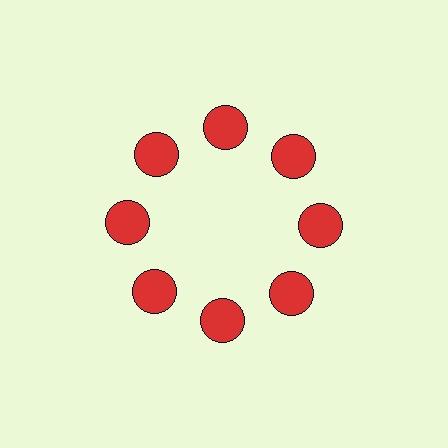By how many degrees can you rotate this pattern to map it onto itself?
The pattern maps onto itself every 45 degrees of rotation.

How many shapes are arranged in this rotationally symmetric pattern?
There are 8 shapes, arranged in 8 groups of 1.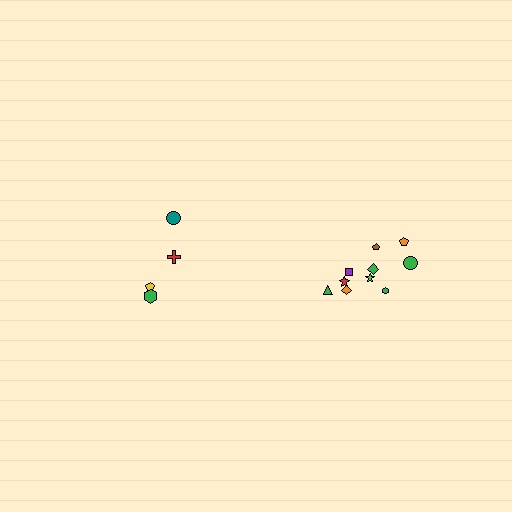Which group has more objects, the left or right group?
The right group.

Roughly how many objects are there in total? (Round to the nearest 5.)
Roughly 15 objects in total.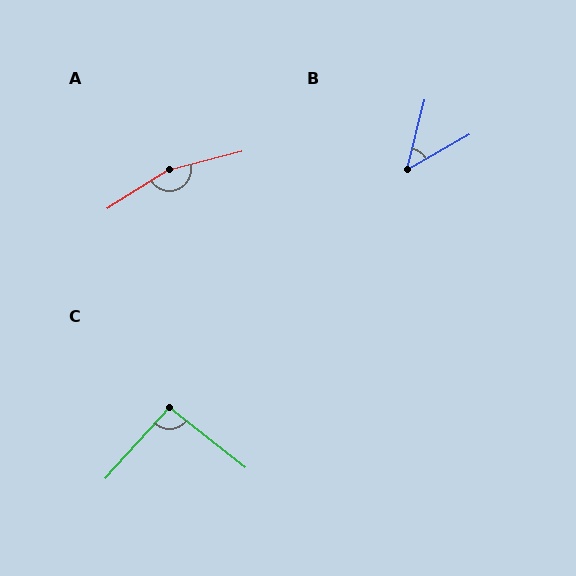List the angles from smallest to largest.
B (46°), C (94°), A (162°).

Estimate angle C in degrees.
Approximately 94 degrees.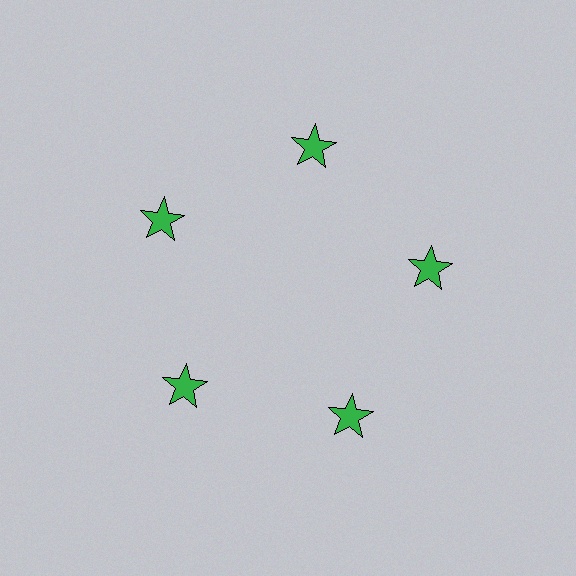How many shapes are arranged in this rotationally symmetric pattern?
There are 5 shapes, arranged in 5 groups of 1.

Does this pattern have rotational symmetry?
Yes, this pattern has 5-fold rotational symmetry. It looks the same after rotating 72 degrees around the center.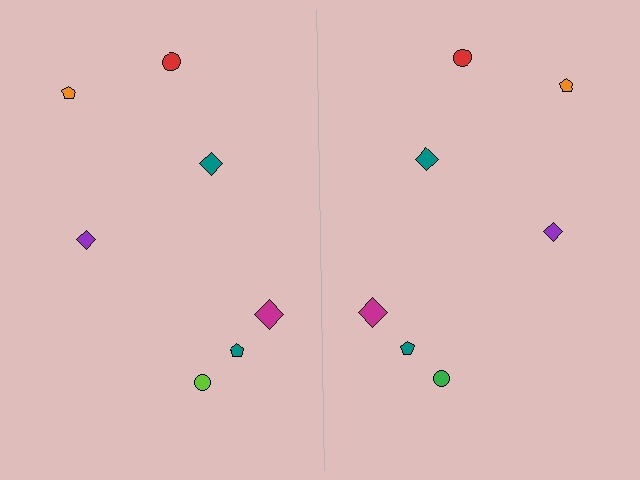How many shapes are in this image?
There are 14 shapes in this image.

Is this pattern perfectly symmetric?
No, the pattern is not perfectly symmetric. The green circle on the right side breaks the symmetry — its mirror counterpart is lime.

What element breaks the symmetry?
The green circle on the right side breaks the symmetry — its mirror counterpart is lime.